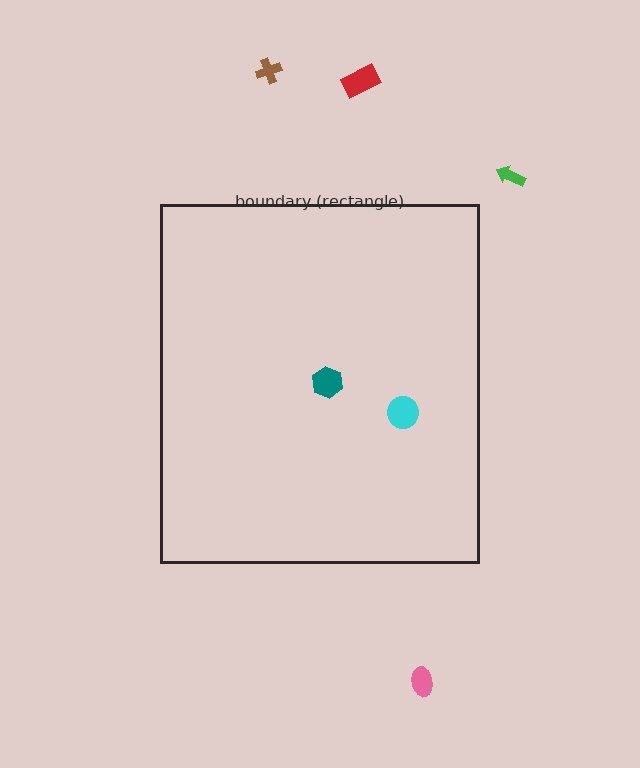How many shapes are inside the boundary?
2 inside, 4 outside.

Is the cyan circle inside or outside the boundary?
Inside.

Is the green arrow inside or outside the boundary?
Outside.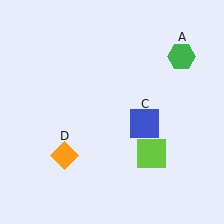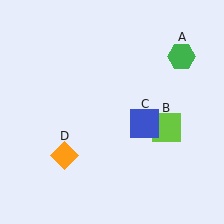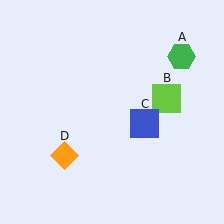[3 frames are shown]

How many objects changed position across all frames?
1 object changed position: lime square (object B).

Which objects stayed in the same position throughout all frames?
Green hexagon (object A) and blue square (object C) and orange diamond (object D) remained stationary.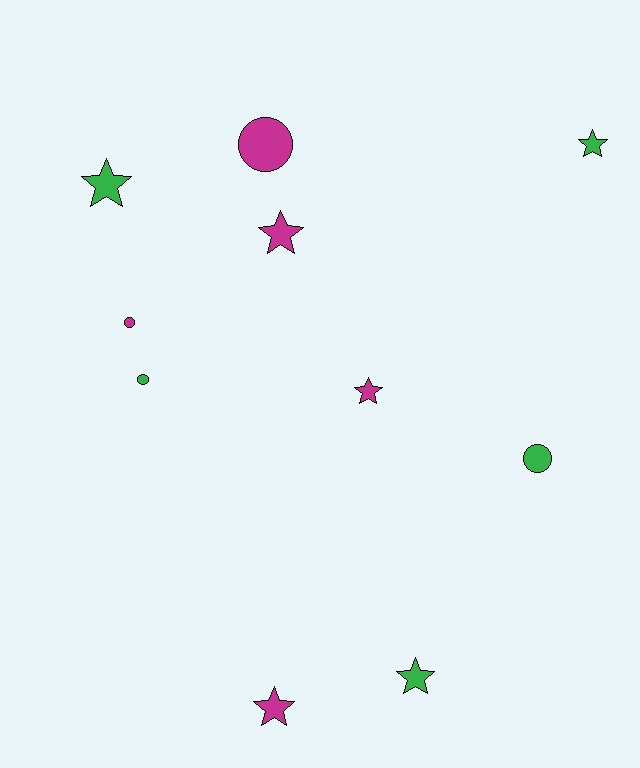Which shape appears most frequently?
Star, with 6 objects.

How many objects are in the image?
There are 10 objects.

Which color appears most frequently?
Magenta, with 5 objects.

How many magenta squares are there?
There are no magenta squares.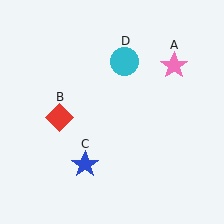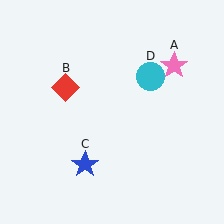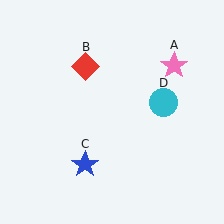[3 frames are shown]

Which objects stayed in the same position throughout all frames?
Pink star (object A) and blue star (object C) remained stationary.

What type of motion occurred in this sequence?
The red diamond (object B), cyan circle (object D) rotated clockwise around the center of the scene.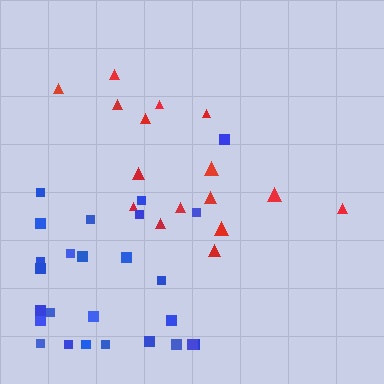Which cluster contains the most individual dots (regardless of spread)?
Blue (27).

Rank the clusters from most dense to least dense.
blue, red.